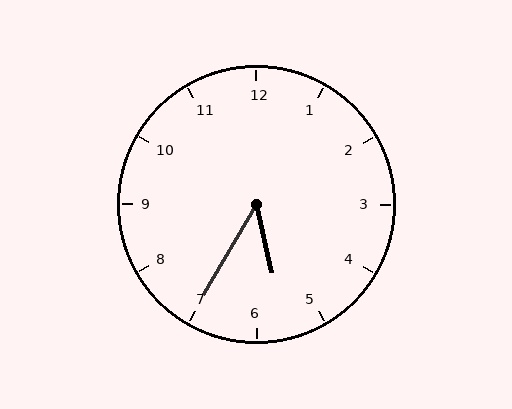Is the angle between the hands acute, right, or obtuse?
It is acute.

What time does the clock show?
5:35.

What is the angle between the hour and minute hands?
Approximately 42 degrees.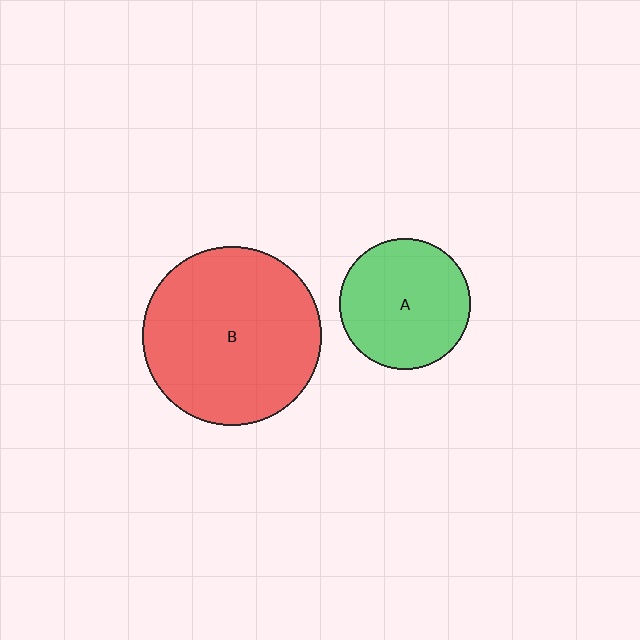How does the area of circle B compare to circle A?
Approximately 1.9 times.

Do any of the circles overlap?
No, none of the circles overlap.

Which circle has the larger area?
Circle B (red).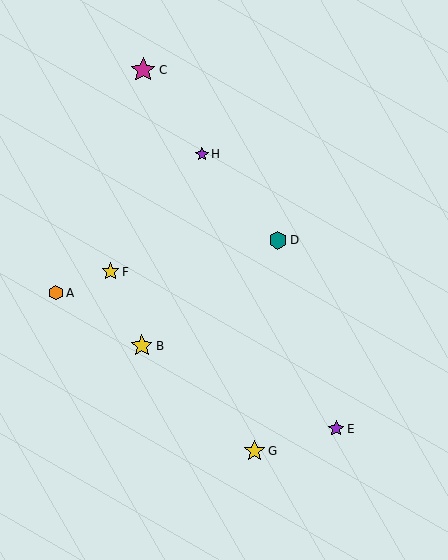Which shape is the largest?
The magenta star (labeled C) is the largest.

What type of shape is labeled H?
Shape H is a purple star.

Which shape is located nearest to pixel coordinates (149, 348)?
The yellow star (labeled B) at (142, 346) is nearest to that location.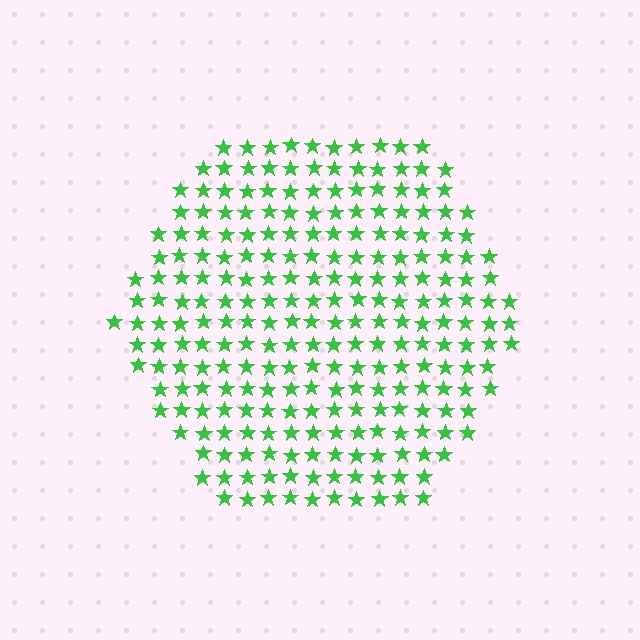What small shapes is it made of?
It is made of small stars.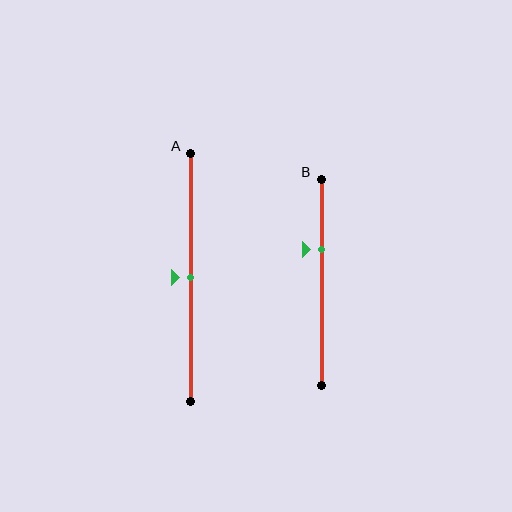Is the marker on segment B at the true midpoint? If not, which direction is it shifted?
No, the marker on segment B is shifted upward by about 16% of the segment length.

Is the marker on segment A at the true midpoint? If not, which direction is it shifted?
Yes, the marker on segment A is at the true midpoint.